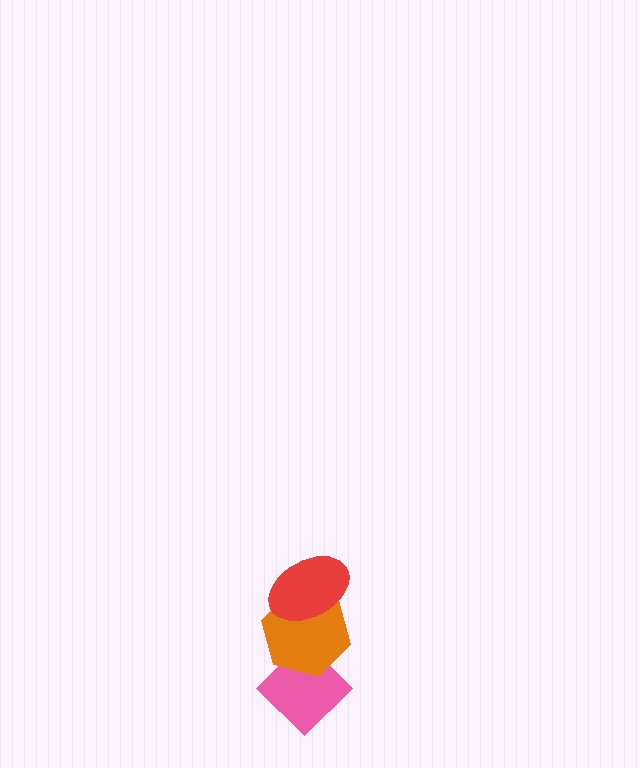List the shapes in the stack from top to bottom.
From top to bottom: the red ellipse, the orange hexagon, the pink diamond.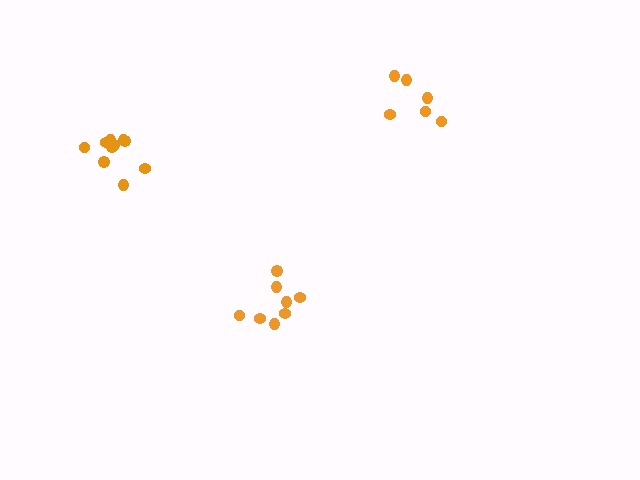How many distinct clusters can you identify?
There are 3 distinct clusters.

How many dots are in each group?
Group 1: 10 dots, Group 2: 8 dots, Group 3: 6 dots (24 total).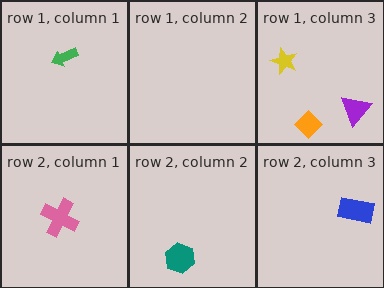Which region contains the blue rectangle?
The row 2, column 3 region.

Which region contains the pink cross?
The row 2, column 1 region.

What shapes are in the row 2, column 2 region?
The teal hexagon.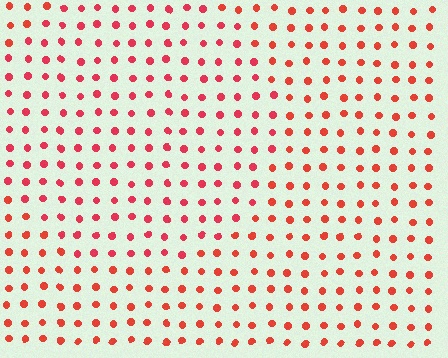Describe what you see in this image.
The image is filled with small red elements in a uniform arrangement. A circle-shaped region is visible where the elements are tinted to a slightly different hue, forming a subtle color boundary.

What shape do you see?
I see a circle.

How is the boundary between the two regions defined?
The boundary is defined purely by a slight shift in hue (about 16 degrees). Spacing, size, and orientation are identical on both sides.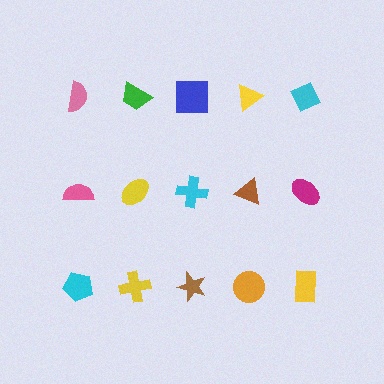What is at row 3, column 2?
A yellow cross.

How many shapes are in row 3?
5 shapes.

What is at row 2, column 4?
A brown triangle.